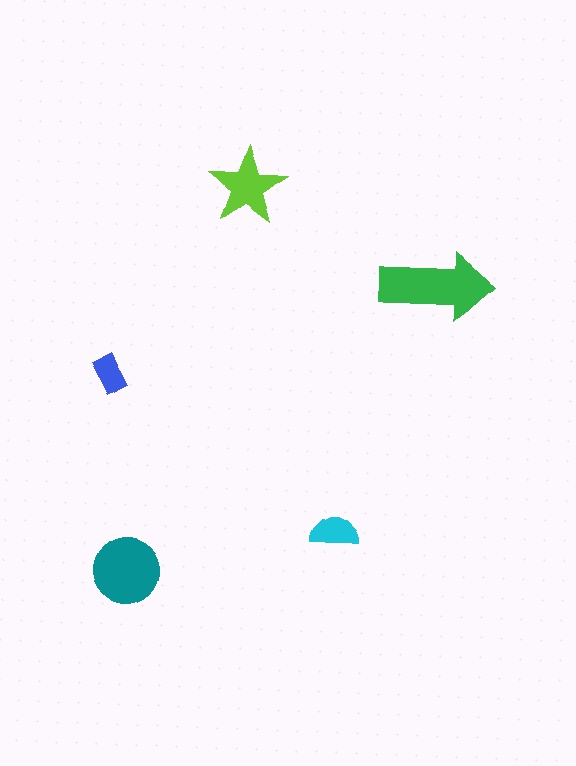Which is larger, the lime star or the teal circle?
The teal circle.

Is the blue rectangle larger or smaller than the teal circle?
Smaller.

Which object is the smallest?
The blue rectangle.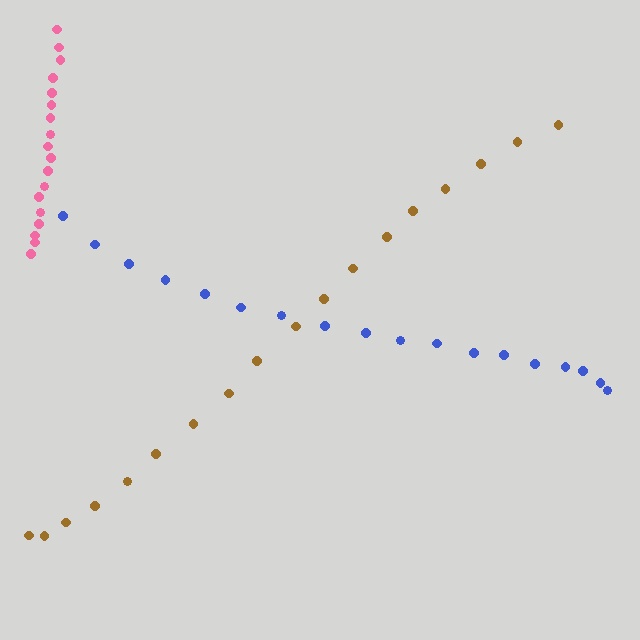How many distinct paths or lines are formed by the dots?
There are 3 distinct paths.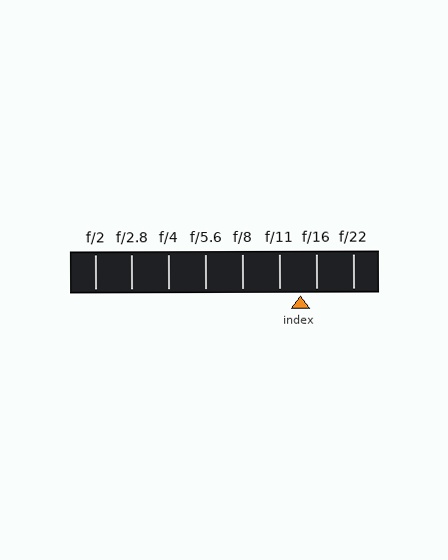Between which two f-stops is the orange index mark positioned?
The index mark is between f/11 and f/16.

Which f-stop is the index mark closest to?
The index mark is closest to f/16.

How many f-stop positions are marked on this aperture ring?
There are 8 f-stop positions marked.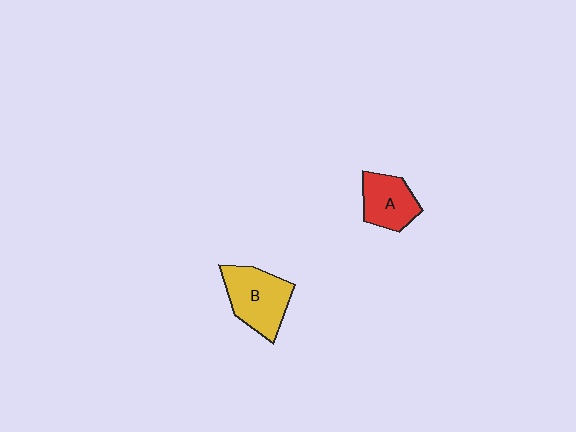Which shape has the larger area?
Shape B (yellow).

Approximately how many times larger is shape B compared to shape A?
Approximately 1.4 times.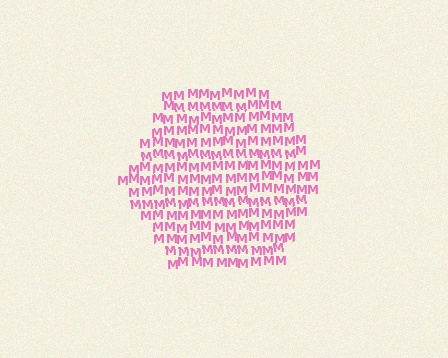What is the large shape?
The large shape is a hexagon.